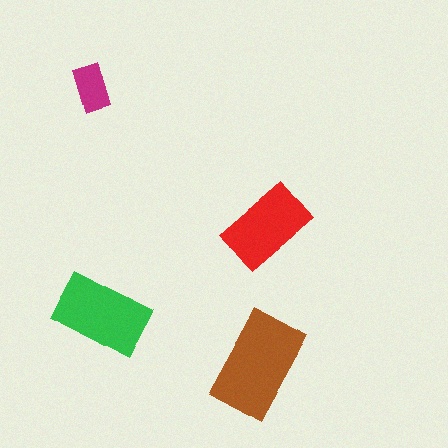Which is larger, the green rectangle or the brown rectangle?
The brown one.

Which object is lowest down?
The brown rectangle is bottommost.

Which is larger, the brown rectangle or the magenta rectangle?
The brown one.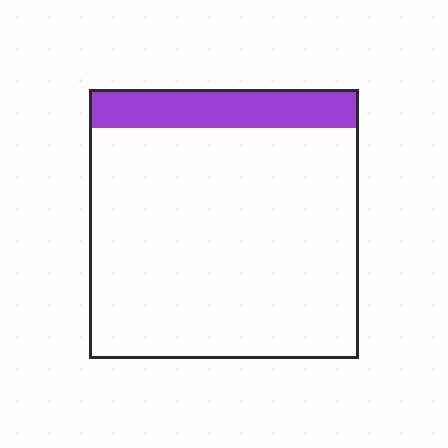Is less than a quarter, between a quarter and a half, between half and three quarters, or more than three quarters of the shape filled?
Less than a quarter.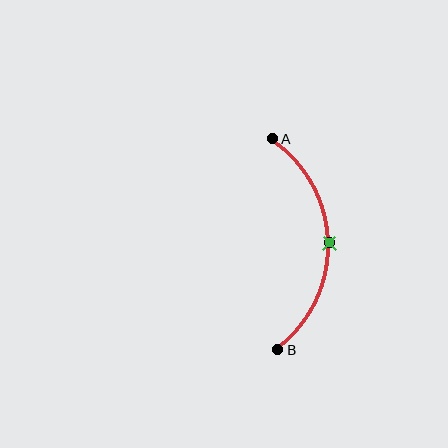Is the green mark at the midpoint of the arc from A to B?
Yes. The green mark lies on the arc at equal arc-length from both A and B — it is the arc midpoint.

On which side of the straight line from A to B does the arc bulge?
The arc bulges to the right of the straight line connecting A and B.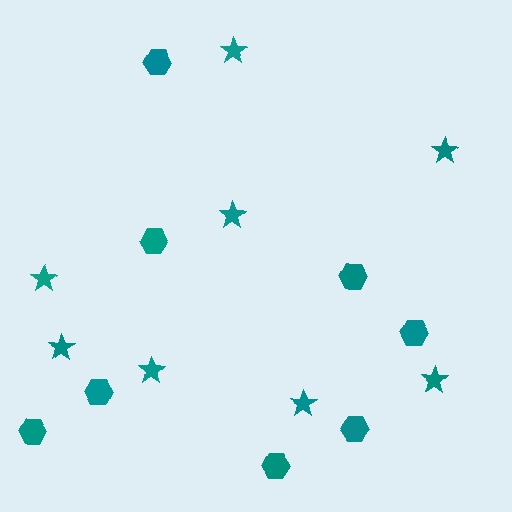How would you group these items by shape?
There are 2 groups: one group of hexagons (8) and one group of stars (8).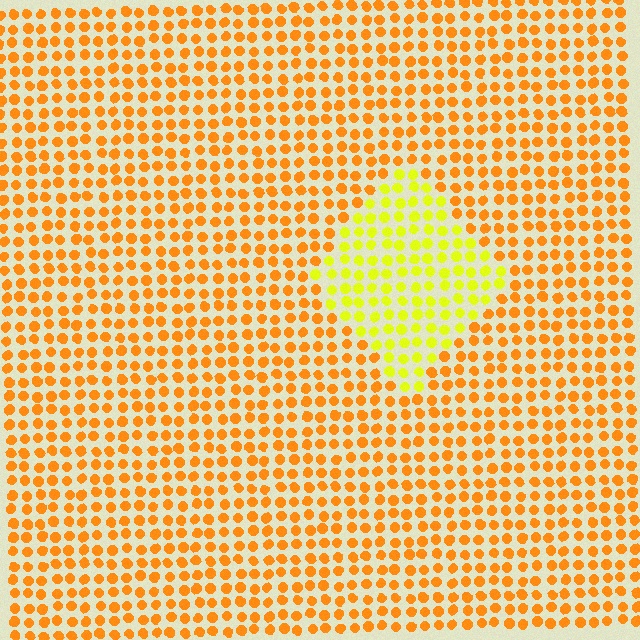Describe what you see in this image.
The image is filled with small orange elements in a uniform arrangement. A diamond-shaped region is visible where the elements are tinted to a slightly different hue, forming a subtle color boundary.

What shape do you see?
I see a diamond.